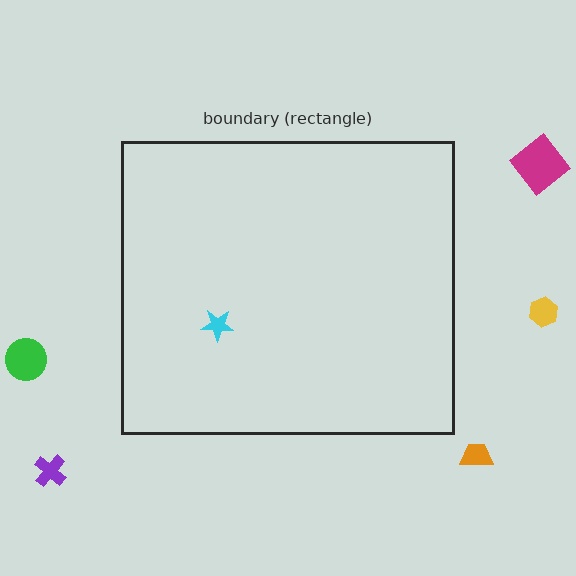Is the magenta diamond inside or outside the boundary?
Outside.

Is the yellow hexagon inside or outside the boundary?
Outside.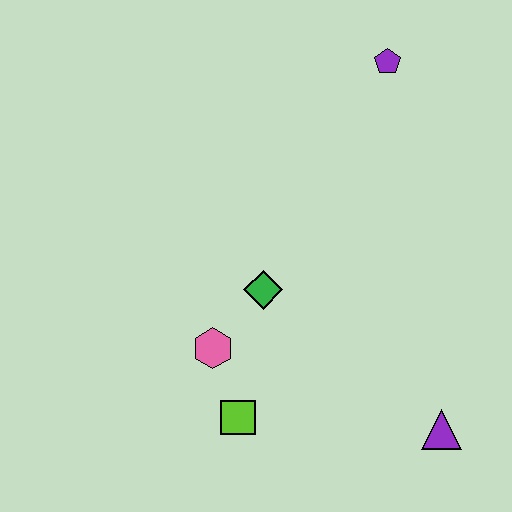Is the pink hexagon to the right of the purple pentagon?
No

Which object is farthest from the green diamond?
The purple pentagon is farthest from the green diamond.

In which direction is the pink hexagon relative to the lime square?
The pink hexagon is above the lime square.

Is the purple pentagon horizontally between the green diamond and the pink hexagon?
No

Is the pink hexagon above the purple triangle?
Yes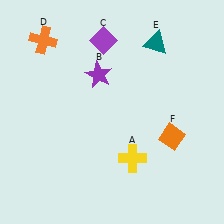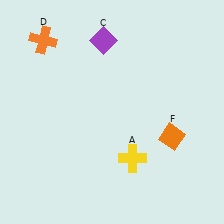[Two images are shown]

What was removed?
The teal triangle (E), the purple star (B) were removed in Image 2.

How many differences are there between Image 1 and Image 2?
There are 2 differences between the two images.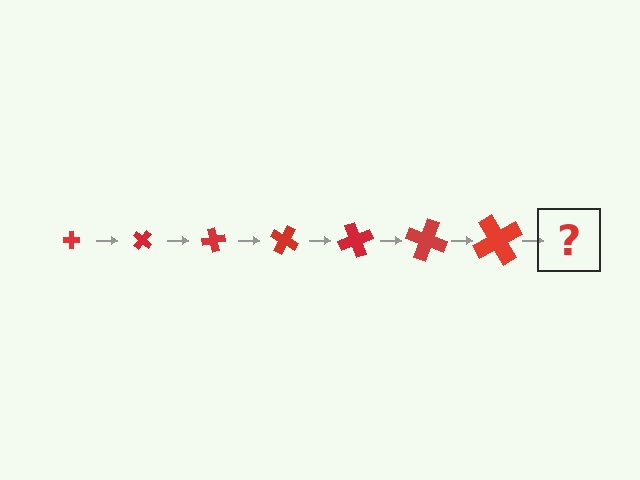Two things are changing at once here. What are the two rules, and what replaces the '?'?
The two rules are that the cross grows larger each step and it rotates 40 degrees each step. The '?' should be a cross, larger than the previous one and rotated 280 degrees from the start.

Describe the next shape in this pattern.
It should be a cross, larger than the previous one and rotated 280 degrees from the start.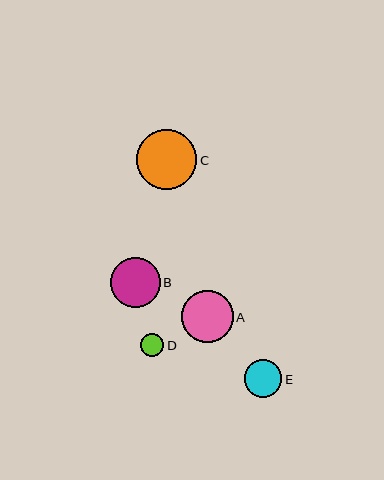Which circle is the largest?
Circle C is the largest with a size of approximately 60 pixels.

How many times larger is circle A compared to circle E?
Circle A is approximately 1.4 times the size of circle E.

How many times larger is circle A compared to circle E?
Circle A is approximately 1.4 times the size of circle E.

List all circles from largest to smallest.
From largest to smallest: C, A, B, E, D.